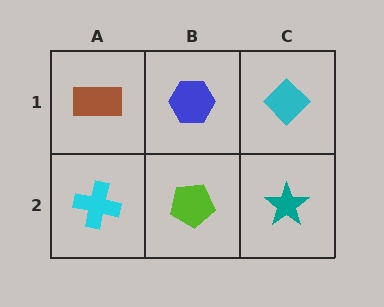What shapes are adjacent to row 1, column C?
A teal star (row 2, column C), a blue hexagon (row 1, column B).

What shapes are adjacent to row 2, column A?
A brown rectangle (row 1, column A), a lime pentagon (row 2, column B).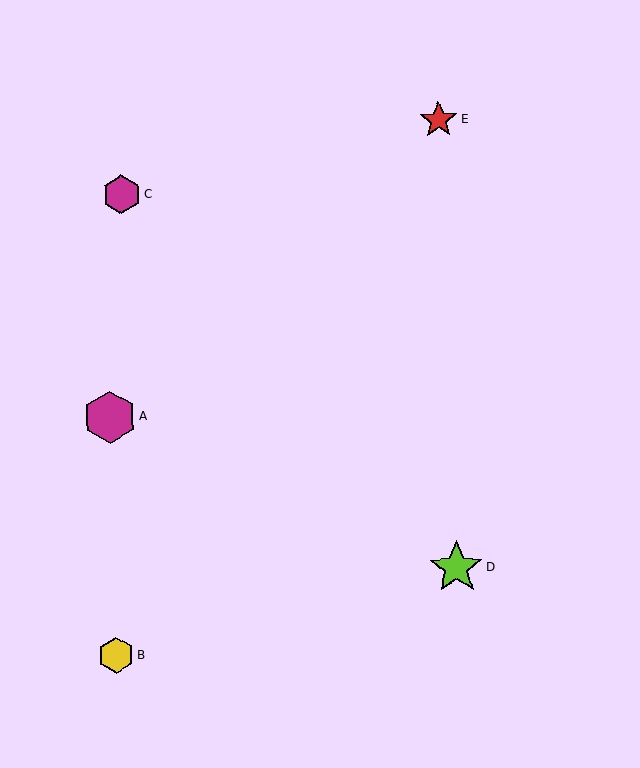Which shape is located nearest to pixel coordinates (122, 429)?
The magenta hexagon (labeled A) at (110, 417) is nearest to that location.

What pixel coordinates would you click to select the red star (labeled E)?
Click at (438, 120) to select the red star E.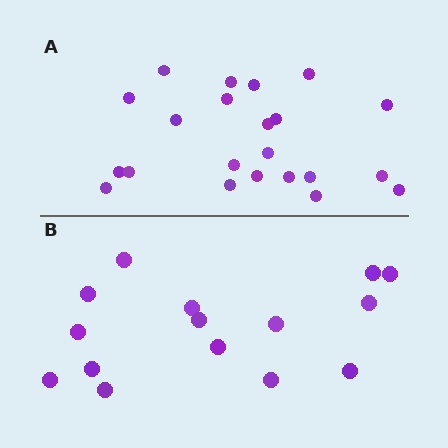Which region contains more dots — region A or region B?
Region A (the top region) has more dots.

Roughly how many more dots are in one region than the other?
Region A has roughly 8 or so more dots than region B.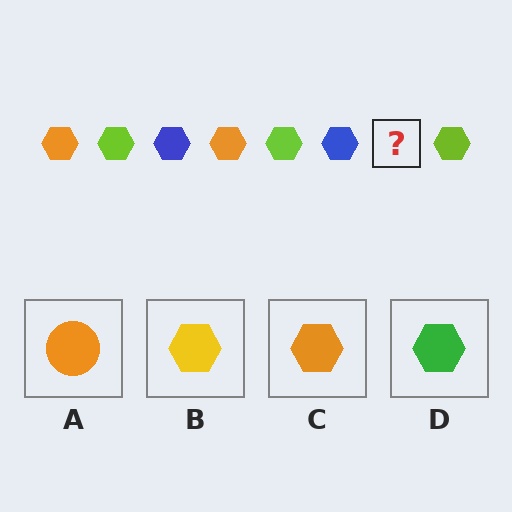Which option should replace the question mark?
Option C.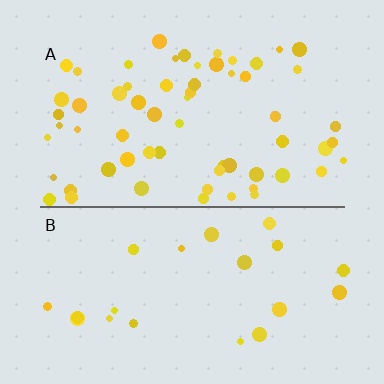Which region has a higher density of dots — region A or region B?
A (the top).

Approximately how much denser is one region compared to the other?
Approximately 2.9× — region A over region B.